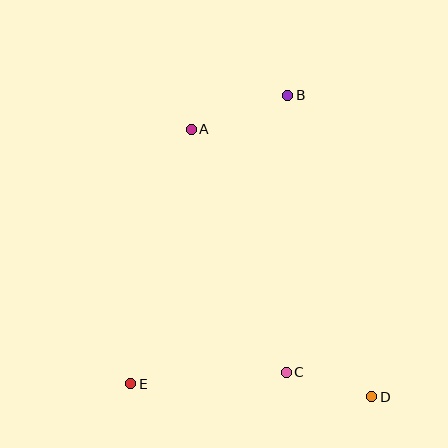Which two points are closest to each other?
Points C and D are closest to each other.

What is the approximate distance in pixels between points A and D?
The distance between A and D is approximately 323 pixels.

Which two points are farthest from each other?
Points B and E are farthest from each other.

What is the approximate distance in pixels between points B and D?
The distance between B and D is approximately 313 pixels.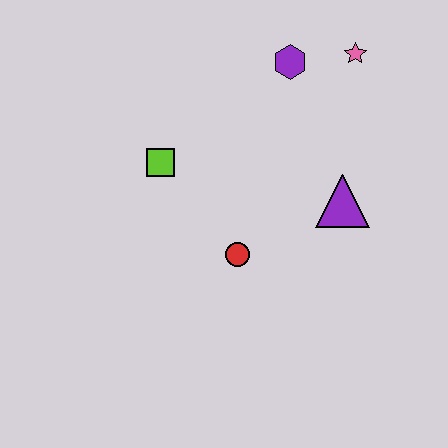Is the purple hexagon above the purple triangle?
Yes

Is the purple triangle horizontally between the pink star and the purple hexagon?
Yes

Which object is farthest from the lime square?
The pink star is farthest from the lime square.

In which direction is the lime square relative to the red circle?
The lime square is above the red circle.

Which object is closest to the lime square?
The red circle is closest to the lime square.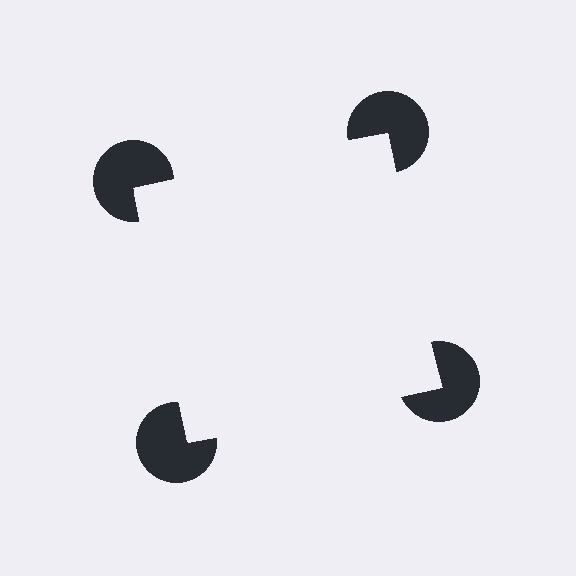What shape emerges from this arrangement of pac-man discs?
An illusory square — its edges are inferred from the aligned wedge cuts in the pac-man discs, not physically drawn.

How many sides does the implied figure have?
4 sides.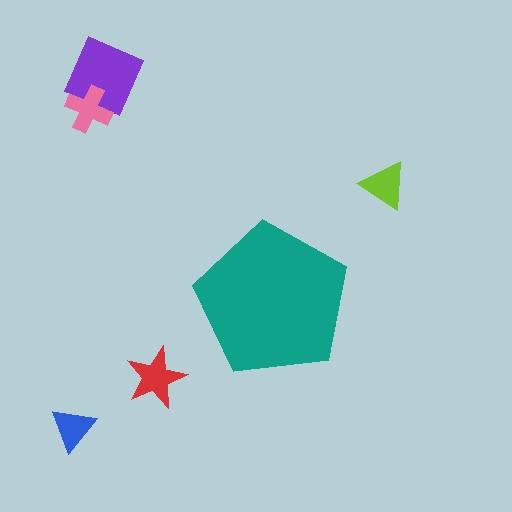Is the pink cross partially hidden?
No, the pink cross is fully visible.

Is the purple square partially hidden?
No, the purple square is fully visible.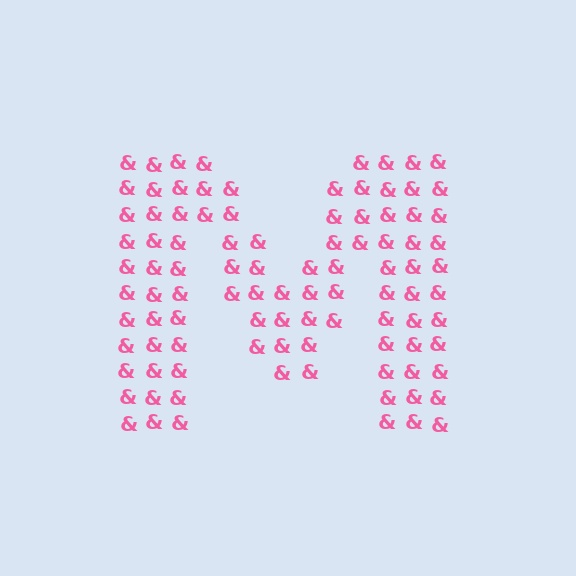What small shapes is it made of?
It is made of small ampersands.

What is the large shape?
The large shape is the letter M.